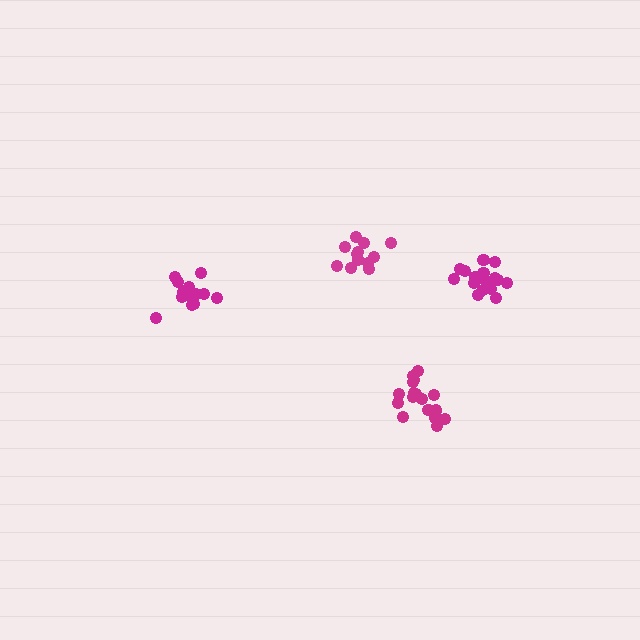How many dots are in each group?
Group 1: 17 dots, Group 2: 13 dots, Group 3: 19 dots, Group 4: 14 dots (63 total).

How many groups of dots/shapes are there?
There are 4 groups.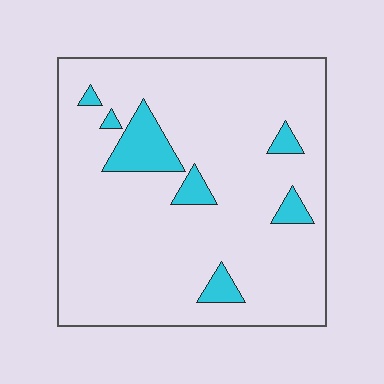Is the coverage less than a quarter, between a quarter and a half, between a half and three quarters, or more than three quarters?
Less than a quarter.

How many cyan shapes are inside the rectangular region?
7.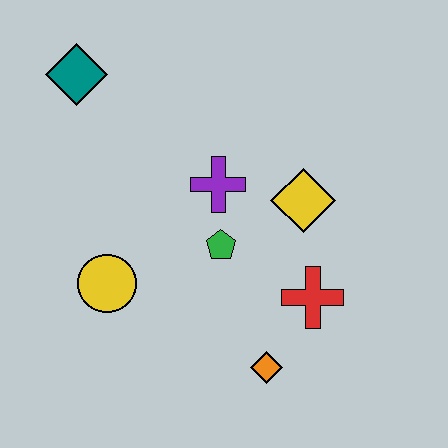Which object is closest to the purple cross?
The green pentagon is closest to the purple cross.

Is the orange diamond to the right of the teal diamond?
Yes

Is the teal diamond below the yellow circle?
No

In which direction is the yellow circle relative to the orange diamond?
The yellow circle is to the left of the orange diamond.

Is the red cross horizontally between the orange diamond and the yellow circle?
No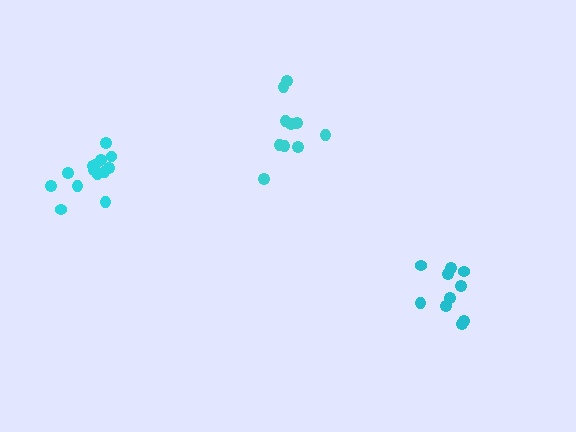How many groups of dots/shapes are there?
There are 3 groups.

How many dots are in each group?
Group 1: 11 dots, Group 2: 14 dots, Group 3: 10 dots (35 total).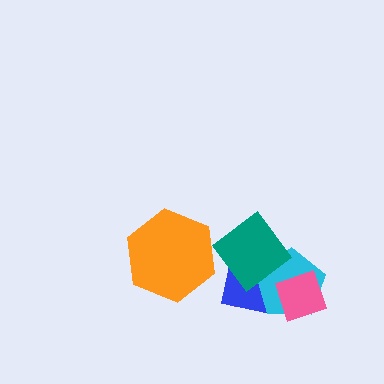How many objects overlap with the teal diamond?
3 objects overlap with the teal diamond.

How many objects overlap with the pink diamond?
3 objects overlap with the pink diamond.